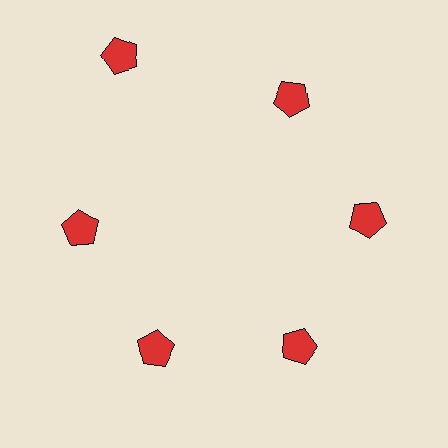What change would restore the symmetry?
The symmetry would be restored by moving it inward, back onto the ring so that all 6 pentagons sit at equal angles and equal distance from the center.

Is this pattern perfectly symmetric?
No. The 6 red pentagons are arranged in a ring, but one element near the 11 o'clock position is pushed outward from the center, breaking the 6-fold rotational symmetry.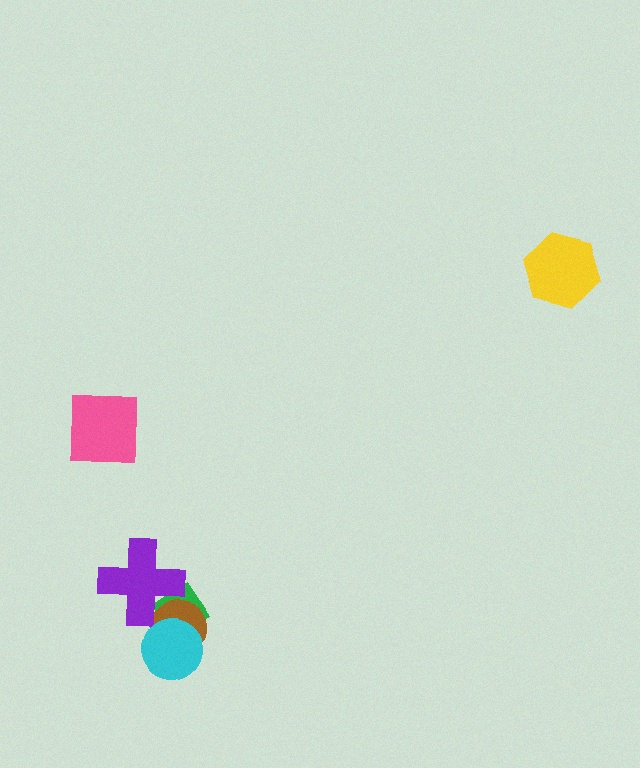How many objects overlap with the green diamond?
3 objects overlap with the green diamond.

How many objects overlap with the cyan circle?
2 objects overlap with the cyan circle.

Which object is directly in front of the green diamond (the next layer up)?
The brown circle is directly in front of the green diamond.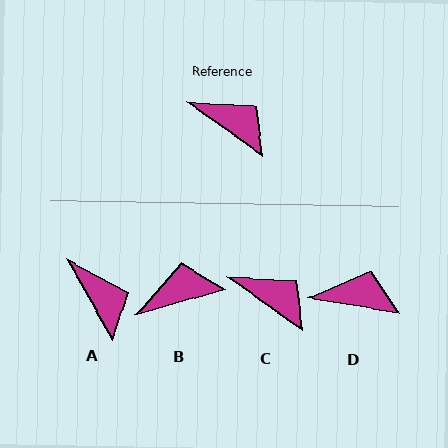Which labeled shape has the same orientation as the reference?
C.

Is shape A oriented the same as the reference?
No, it is off by about 25 degrees.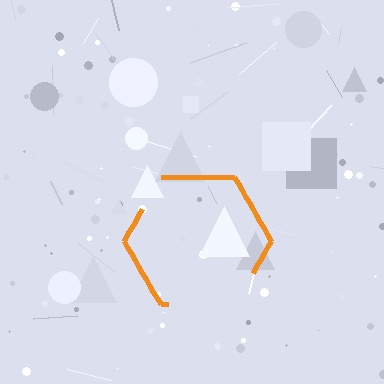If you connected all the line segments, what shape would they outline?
They would outline a hexagon.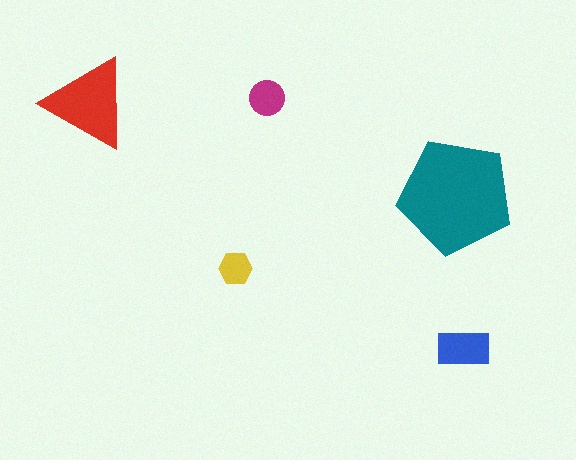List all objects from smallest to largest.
The yellow hexagon, the magenta circle, the blue rectangle, the red triangle, the teal pentagon.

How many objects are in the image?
There are 5 objects in the image.